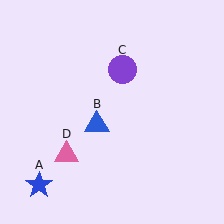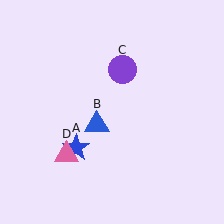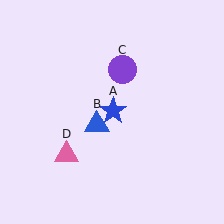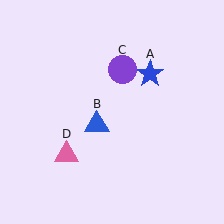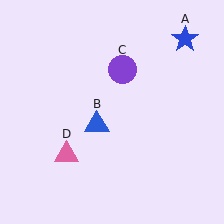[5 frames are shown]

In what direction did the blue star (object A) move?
The blue star (object A) moved up and to the right.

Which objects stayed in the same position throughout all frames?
Blue triangle (object B) and purple circle (object C) and pink triangle (object D) remained stationary.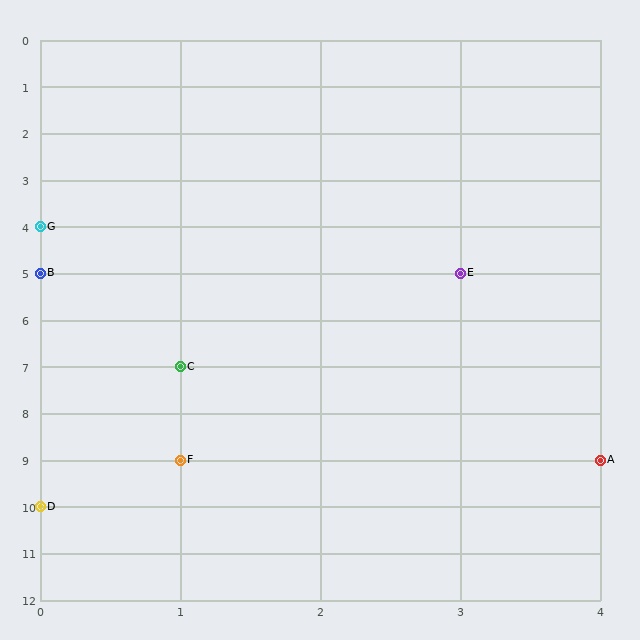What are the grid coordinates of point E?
Point E is at grid coordinates (3, 5).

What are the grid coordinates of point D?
Point D is at grid coordinates (0, 10).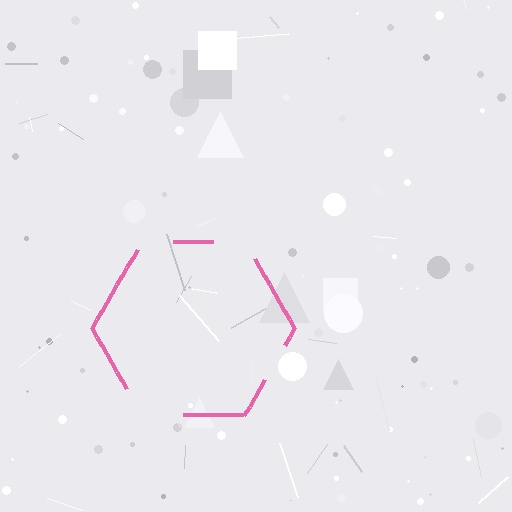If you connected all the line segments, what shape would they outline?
They would outline a hexagon.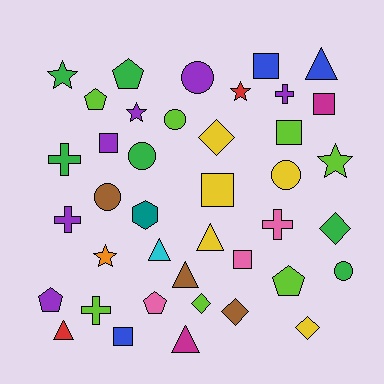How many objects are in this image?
There are 40 objects.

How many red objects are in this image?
There are 2 red objects.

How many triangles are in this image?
There are 6 triangles.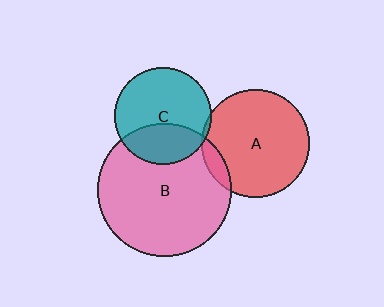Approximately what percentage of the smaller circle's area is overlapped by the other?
Approximately 35%.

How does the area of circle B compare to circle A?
Approximately 1.5 times.